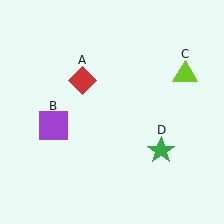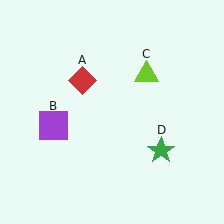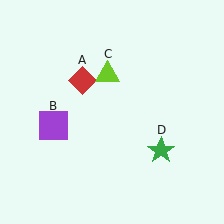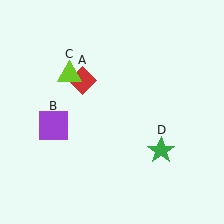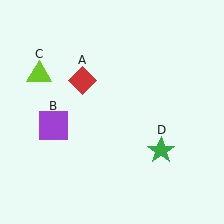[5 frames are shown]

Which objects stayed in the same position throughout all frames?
Red diamond (object A) and purple square (object B) and green star (object D) remained stationary.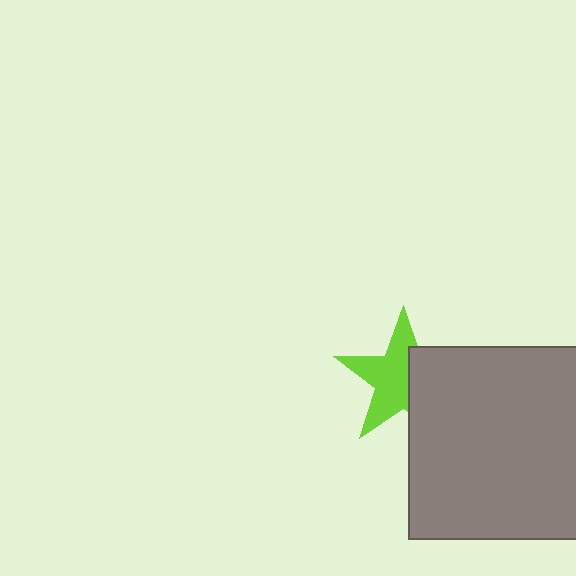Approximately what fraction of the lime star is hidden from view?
Roughly 41% of the lime star is hidden behind the gray square.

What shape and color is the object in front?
The object in front is a gray square.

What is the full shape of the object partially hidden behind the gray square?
The partially hidden object is a lime star.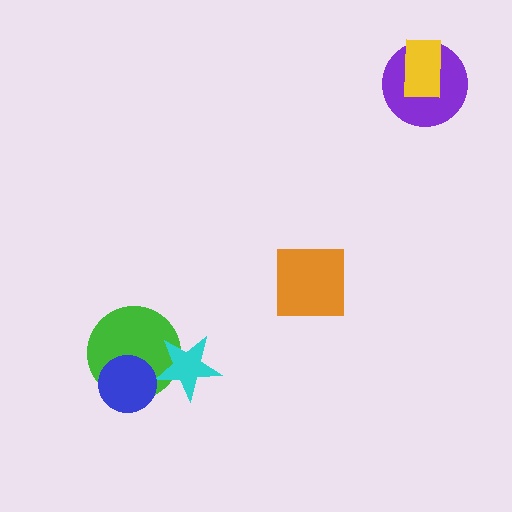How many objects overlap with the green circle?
2 objects overlap with the green circle.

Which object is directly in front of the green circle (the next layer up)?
The cyan star is directly in front of the green circle.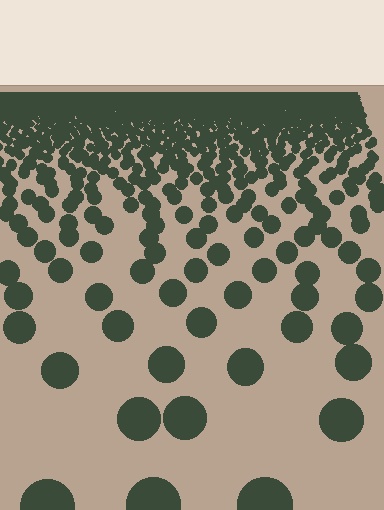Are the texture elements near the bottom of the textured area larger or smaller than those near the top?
Larger. Near the bottom, elements are closer to the viewer and appear at a bigger on-screen size.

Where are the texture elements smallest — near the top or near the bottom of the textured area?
Near the top.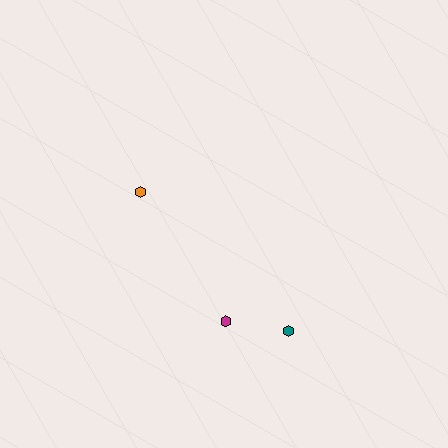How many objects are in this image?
There are 3 objects.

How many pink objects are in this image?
There are no pink objects.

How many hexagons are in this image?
There are 3 hexagons.